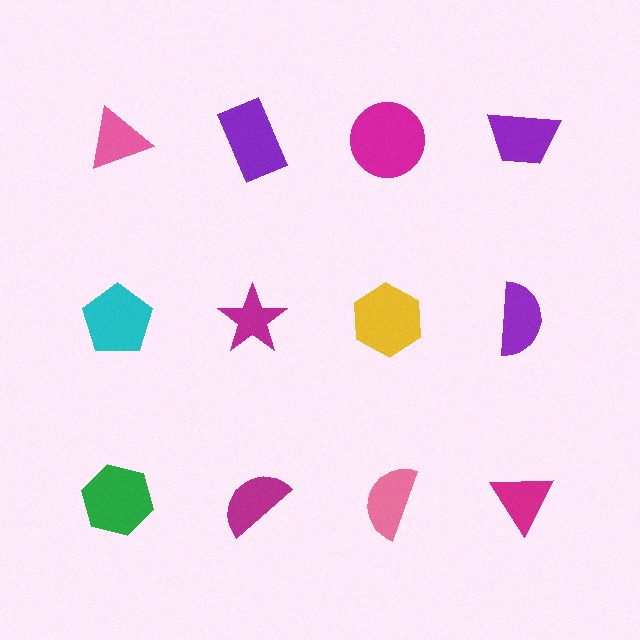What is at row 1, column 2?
A purple rectangle.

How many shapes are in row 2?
4 shapes.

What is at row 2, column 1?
A cyan pentagon.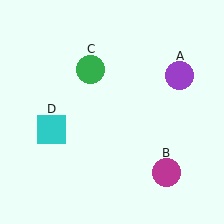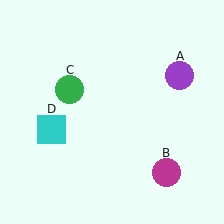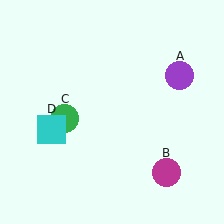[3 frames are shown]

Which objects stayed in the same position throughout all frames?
Purple circle (object A) and magenta circle (object B) and cyan square (object D) remained stationary.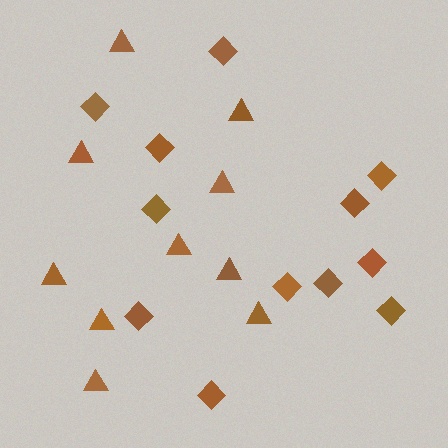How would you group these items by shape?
There are 2 groups: one group of triangles (10) and one group of diamonds (12).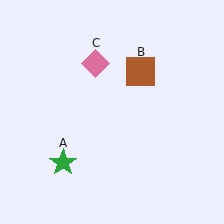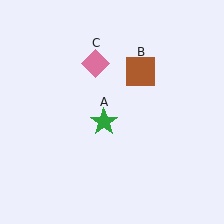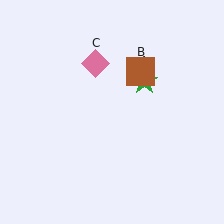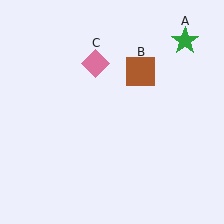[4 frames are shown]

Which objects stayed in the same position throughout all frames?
Brown square (object B) and pink diamond (object C) remained stationary.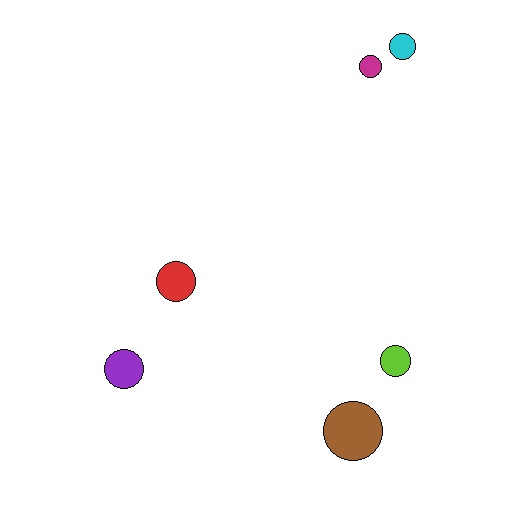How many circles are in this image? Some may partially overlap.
There are 6 circles.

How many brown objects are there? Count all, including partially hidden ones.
There is 1 brown object.